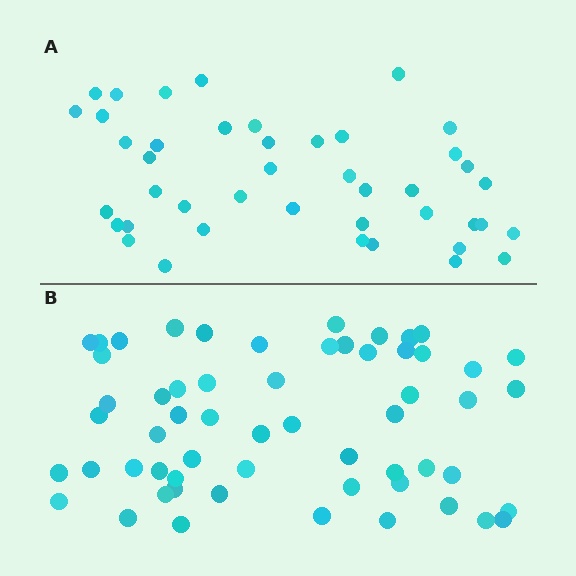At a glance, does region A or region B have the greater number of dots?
Region B (the bottom region) has more dots.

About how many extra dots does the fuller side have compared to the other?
Region B has approximately 15 more dots than region A.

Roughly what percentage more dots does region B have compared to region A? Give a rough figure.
About 35% more.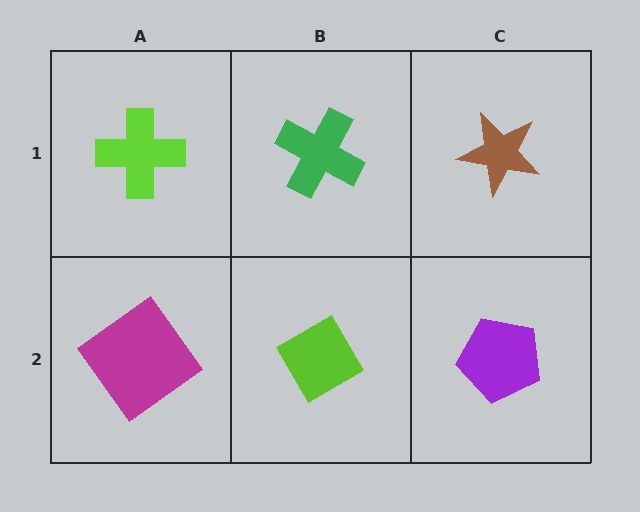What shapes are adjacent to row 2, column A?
A lime cross (row 1, column A), a lime diamond (row 2, column B).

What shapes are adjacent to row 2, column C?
A brown star (row 1, column C), a lime diamond (row 2, column B).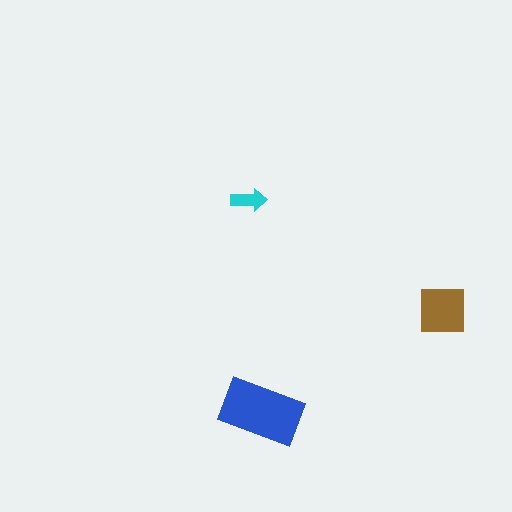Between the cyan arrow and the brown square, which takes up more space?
The brown square.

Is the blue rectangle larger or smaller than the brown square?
Larger.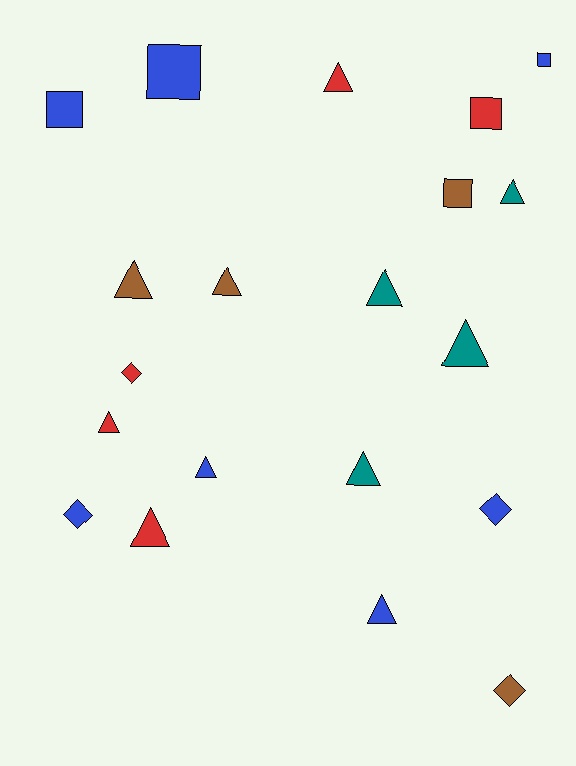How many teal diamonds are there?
There are no teal diamonds.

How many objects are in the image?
There are 20 objects.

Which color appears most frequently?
Blue, with 7 objects.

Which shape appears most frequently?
Triangle, with 11 objects.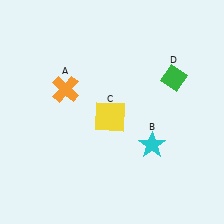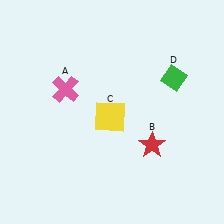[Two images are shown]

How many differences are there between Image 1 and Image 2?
There are 2 differences between the two images.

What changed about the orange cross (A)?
In Image 1, A is orange. In Image 2, it changed to pink.